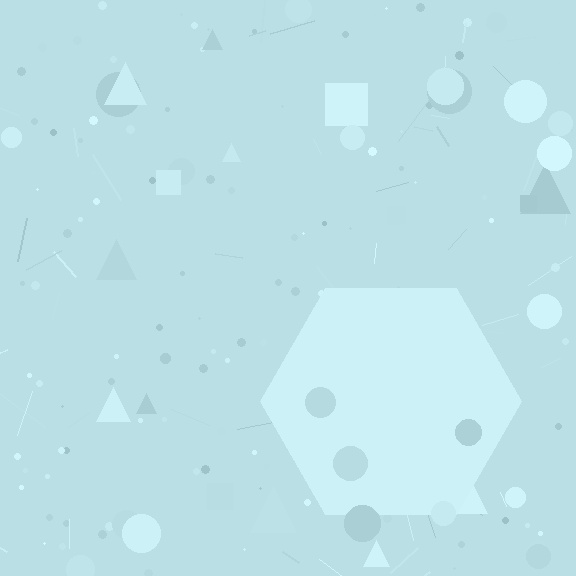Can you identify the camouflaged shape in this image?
The camouflaged shape is a hexagon.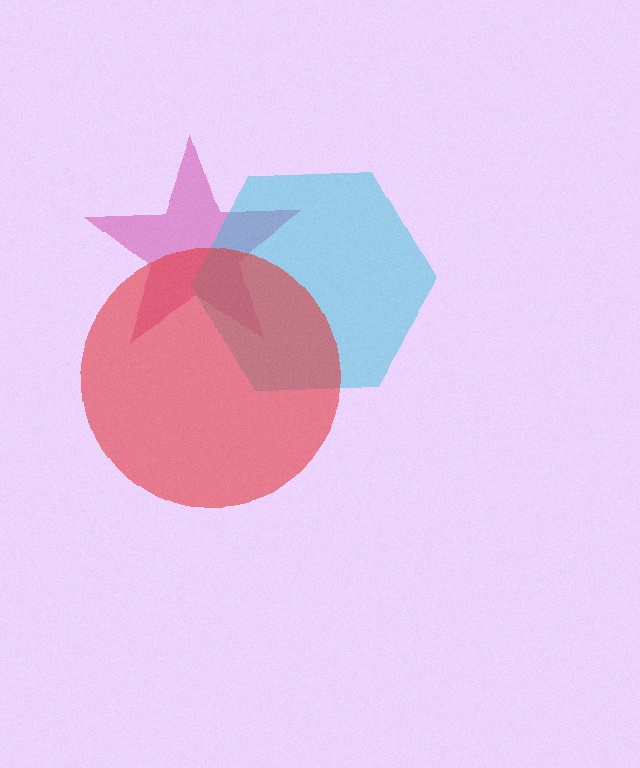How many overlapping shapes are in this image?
There are 3 overlapping shapes in the image.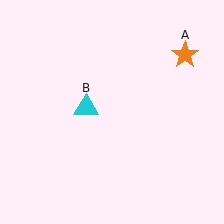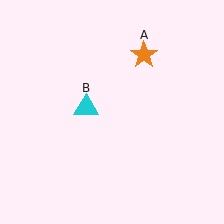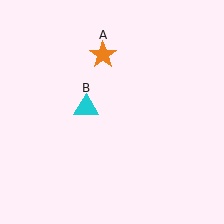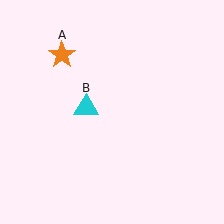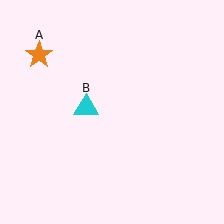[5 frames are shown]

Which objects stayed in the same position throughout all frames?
Cyan triangle (object B) remained stationary.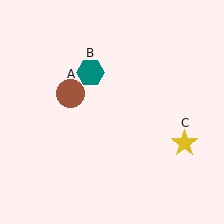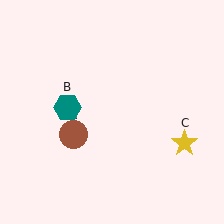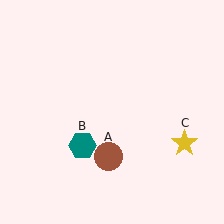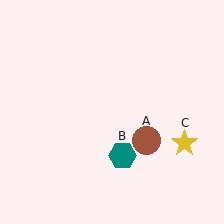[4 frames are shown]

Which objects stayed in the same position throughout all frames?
Yellow star (object C) remained stationary.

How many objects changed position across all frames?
2 objects changed position: brown circle (object A), teal hexagon (object B).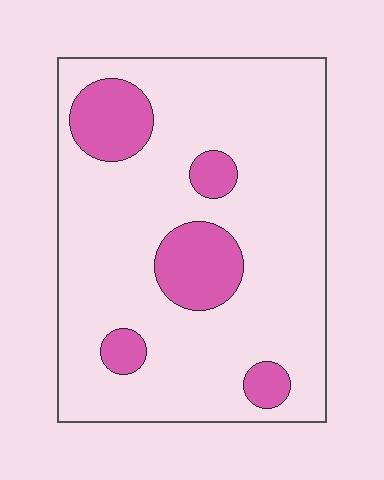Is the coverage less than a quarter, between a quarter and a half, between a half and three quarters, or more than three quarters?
Less than a quarter.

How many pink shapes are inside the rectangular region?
5.